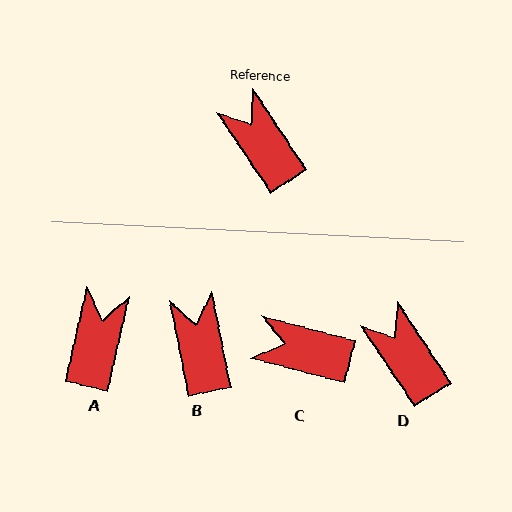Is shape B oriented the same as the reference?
No, it is off by about 22 degrees.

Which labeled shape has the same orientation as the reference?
D.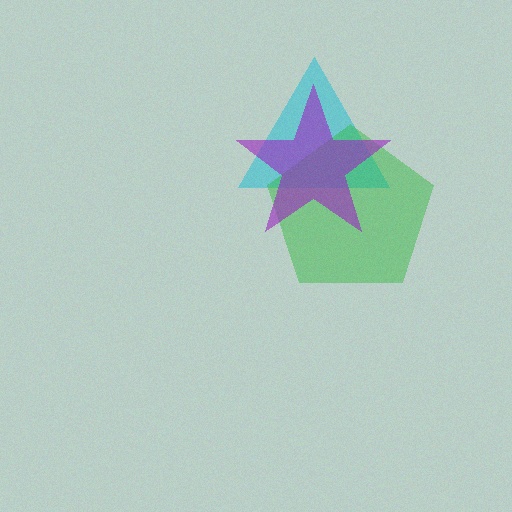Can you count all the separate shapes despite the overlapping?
Yes, there are 3 separate shapes.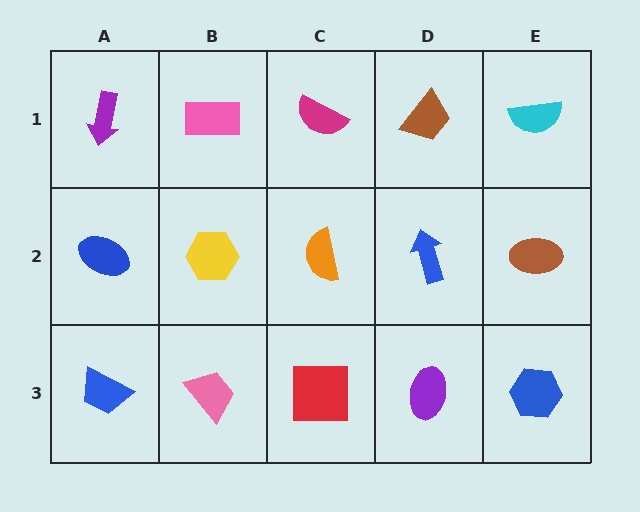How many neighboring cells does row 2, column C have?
4.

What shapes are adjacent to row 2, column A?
A purple arrow (row 1, column A), a blue trapezoid (row 3, column A), a yellow hexagon (row 2, column B).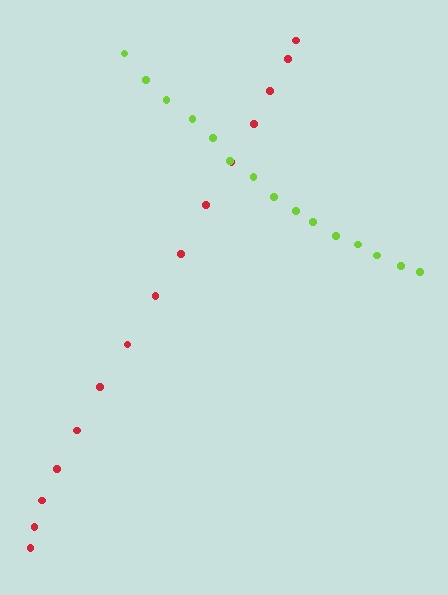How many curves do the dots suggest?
There are 2 distinct paths.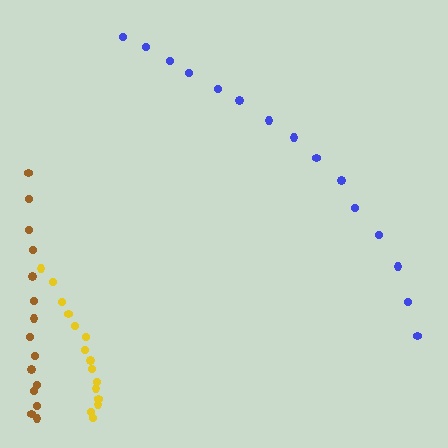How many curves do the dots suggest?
There are 3 distinct paths.